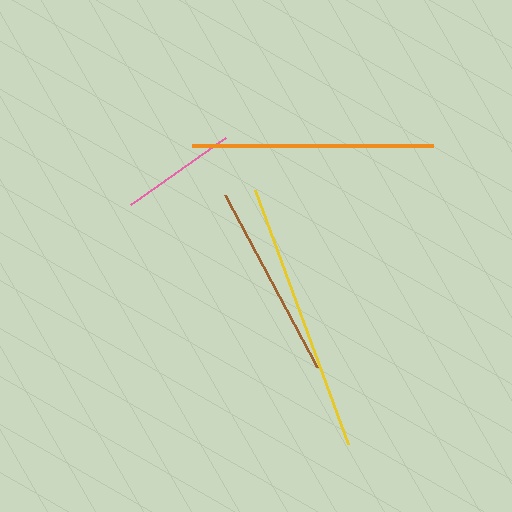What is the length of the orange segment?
The orange segment is approximately 240 pixels long.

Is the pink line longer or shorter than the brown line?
The brown line is longer than the pink line.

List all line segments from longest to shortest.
From longest to shortest: yellow, orange, brown, pink.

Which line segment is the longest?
The yellow line is the longest at approximately 271 pixels.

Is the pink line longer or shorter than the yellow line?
The yellow line is longer than the pink line.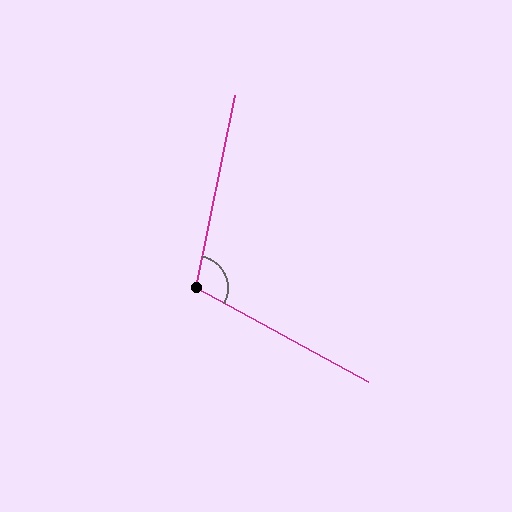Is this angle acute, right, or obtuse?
It is obtuse.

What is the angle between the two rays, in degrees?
Approximately 107 degrees.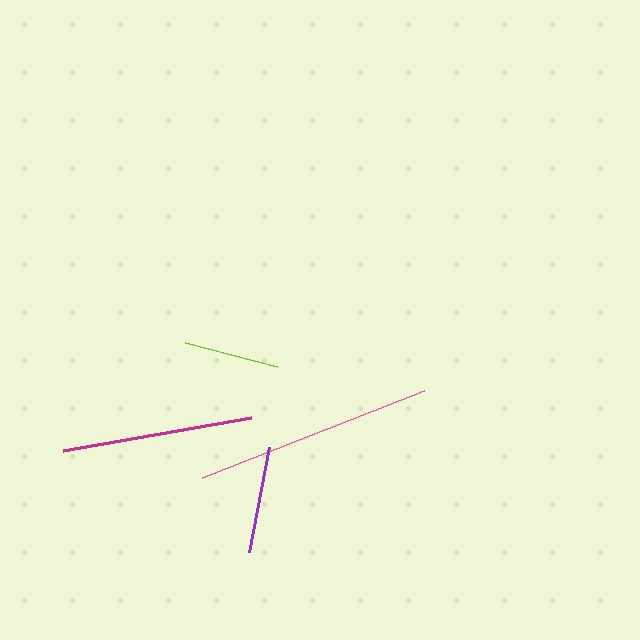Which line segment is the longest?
The pink line is the longest at approximately 239 pixels.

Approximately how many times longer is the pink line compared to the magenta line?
The pink line is approximately 1.3 times the length of the magenta line.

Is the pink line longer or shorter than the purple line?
The pink line is longer than the purple line.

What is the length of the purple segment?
The purple segment is approximately 107 pixels long.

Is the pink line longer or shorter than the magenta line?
The pink line is longer than the magenta line.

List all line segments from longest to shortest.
From longest to shortest: pink, magenta, purple, lime.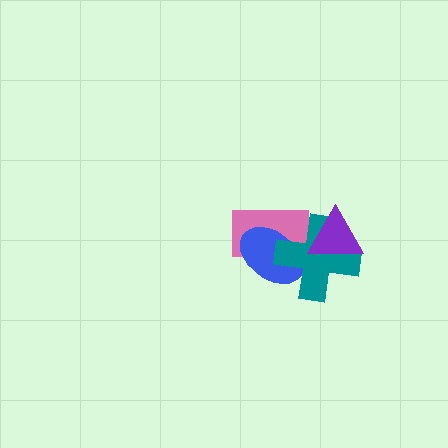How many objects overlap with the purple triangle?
1 object overlaps with the purple triangle.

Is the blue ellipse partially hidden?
Yes, it is partially covered by another shape.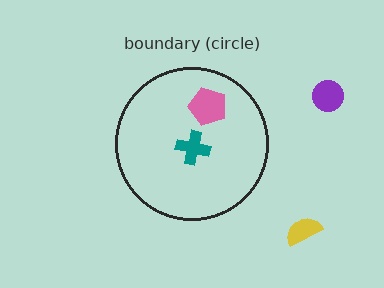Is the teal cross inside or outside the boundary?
Inside.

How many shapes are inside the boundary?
2 inside, 2 outside.